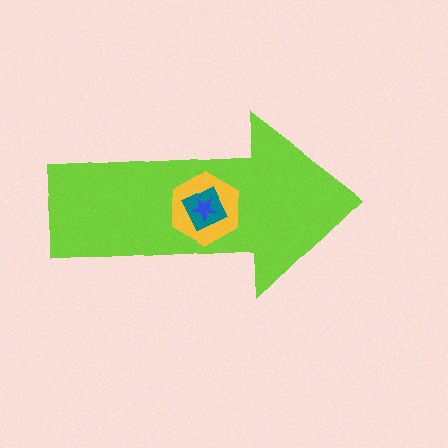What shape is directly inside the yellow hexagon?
The teal square.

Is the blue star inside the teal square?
Yes.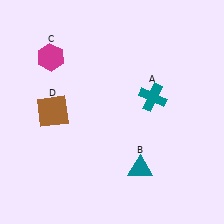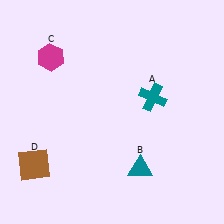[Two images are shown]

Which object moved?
The brown square (D) moved down.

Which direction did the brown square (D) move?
The brown square (D) moved down.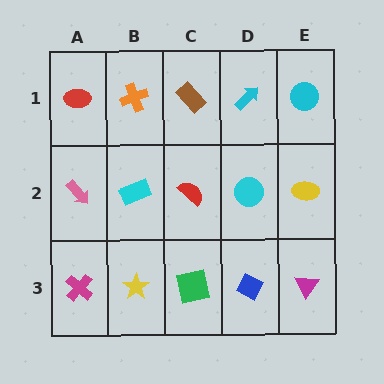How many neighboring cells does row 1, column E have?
2.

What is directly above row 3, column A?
A pink arrow.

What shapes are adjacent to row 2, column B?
An orange cross (row 1, column B), a yellow star (row 3, column B), a pink arrow (row 2, column A), a red semicircle (row 2, column C).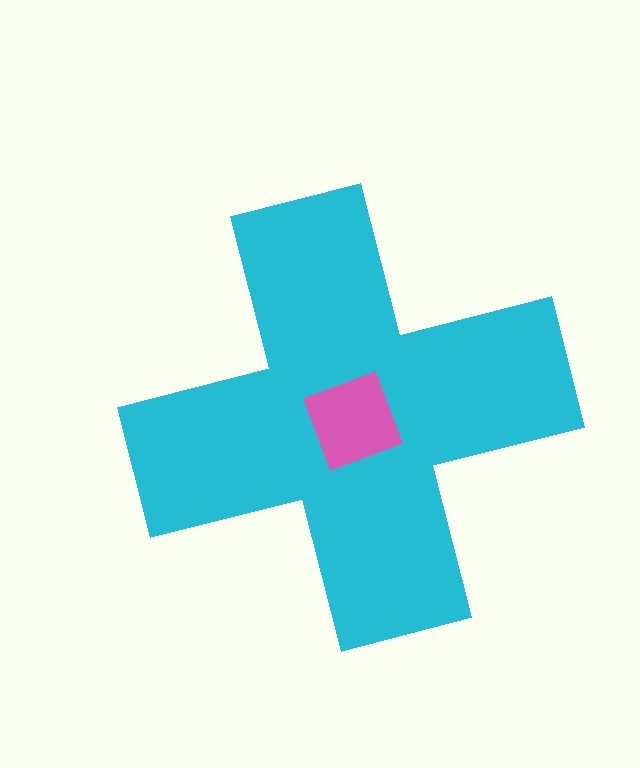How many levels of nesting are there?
2.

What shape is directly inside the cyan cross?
The pink square.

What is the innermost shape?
The pink square.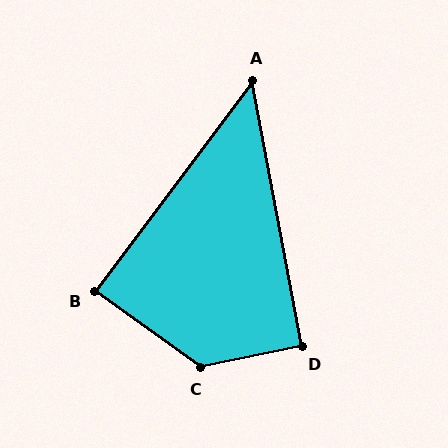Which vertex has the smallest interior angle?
A, at approximately 48 degrees.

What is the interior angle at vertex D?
Approximately 91 degrees (approximately right).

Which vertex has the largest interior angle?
C, at approximately 132 degrees.